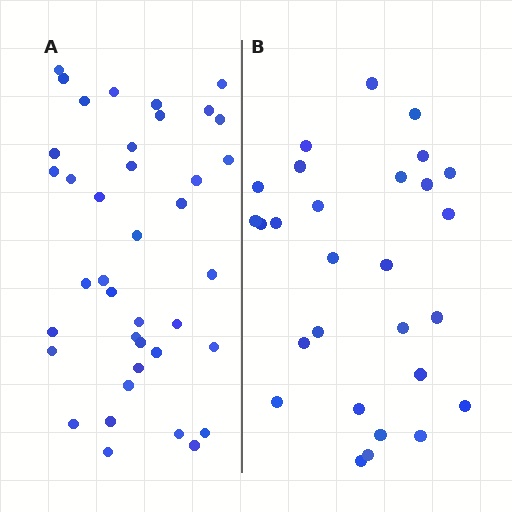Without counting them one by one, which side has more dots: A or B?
Region A (the left region) has more dots.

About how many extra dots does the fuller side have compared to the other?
Region A has roughly 12 or so more dots than region B.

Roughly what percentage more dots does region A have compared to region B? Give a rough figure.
About 40% more.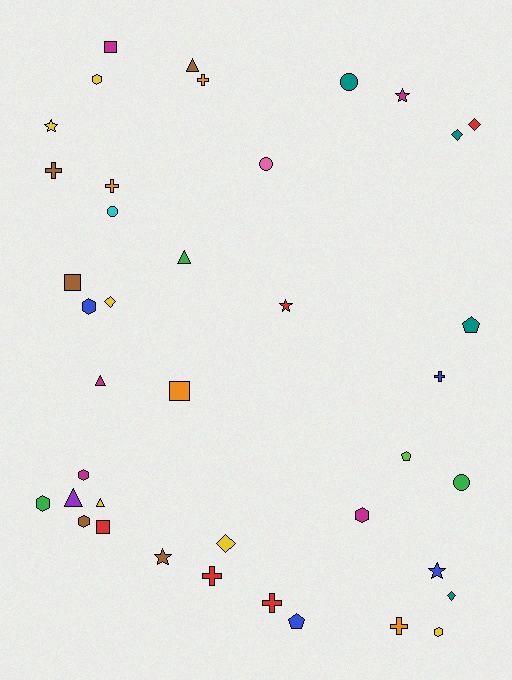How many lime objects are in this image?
There is 1 lime object.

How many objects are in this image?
There are 40 objects.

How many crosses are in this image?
There are 7 crosses.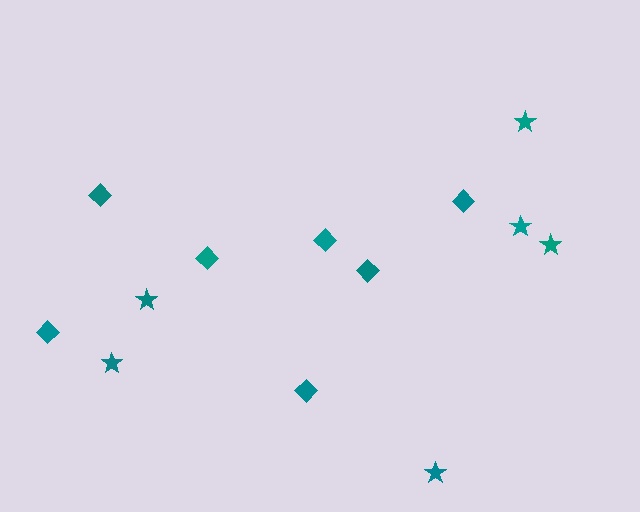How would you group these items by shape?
There are 2 groups: one group of diamonds (7) and one group of stars (6).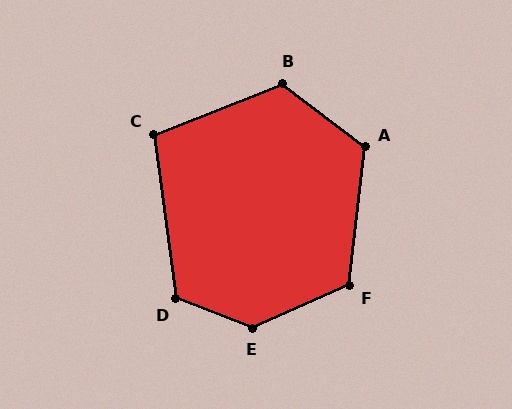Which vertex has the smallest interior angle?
C, at approximately 104 degrees.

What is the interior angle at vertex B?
Approximately 121 degrees (obtuse).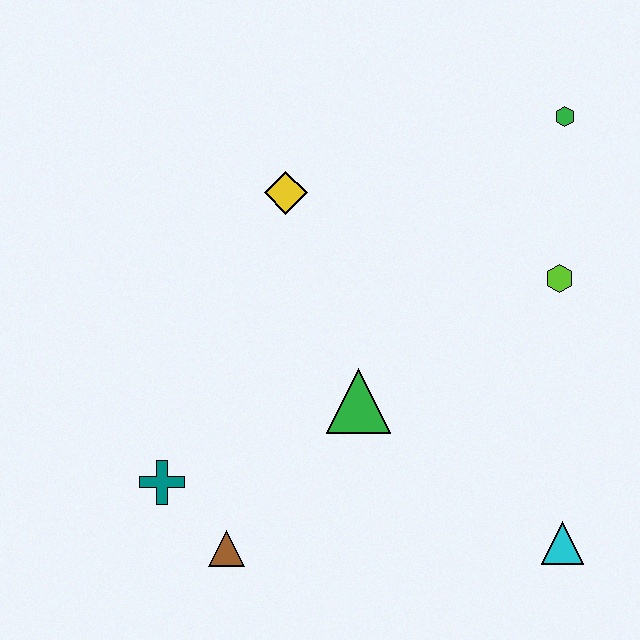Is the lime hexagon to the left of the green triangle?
No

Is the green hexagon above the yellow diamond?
Yes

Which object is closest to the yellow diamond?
The green triangle is closest to the yellow diamond.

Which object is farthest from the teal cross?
The green hexagon is farthest from the teal cross.